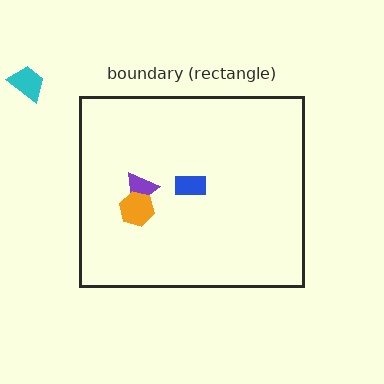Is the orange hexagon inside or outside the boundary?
Inside.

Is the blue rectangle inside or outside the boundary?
Inside.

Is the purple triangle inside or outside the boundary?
Inside.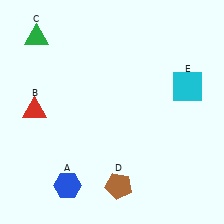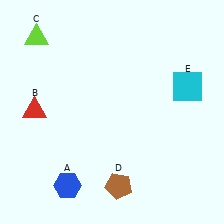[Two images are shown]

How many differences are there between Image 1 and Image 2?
There is 1 difference between the two images.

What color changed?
The triangle (C) changed from green in Image 1 to lime in Image 2.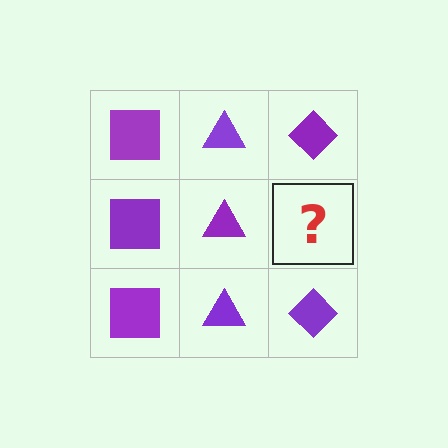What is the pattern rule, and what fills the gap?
The rule is that each column has a consistent shape. The gap should be filled with a purple diamond.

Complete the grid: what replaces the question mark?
The question mark should be replaced with a purple diamond.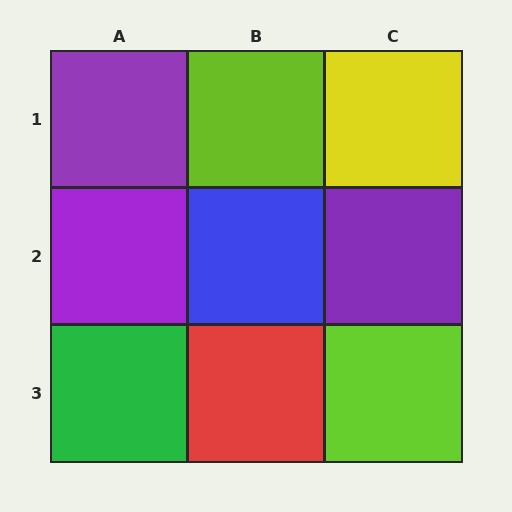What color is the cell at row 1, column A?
Purple.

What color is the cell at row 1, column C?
Yellow.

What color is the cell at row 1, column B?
Lime.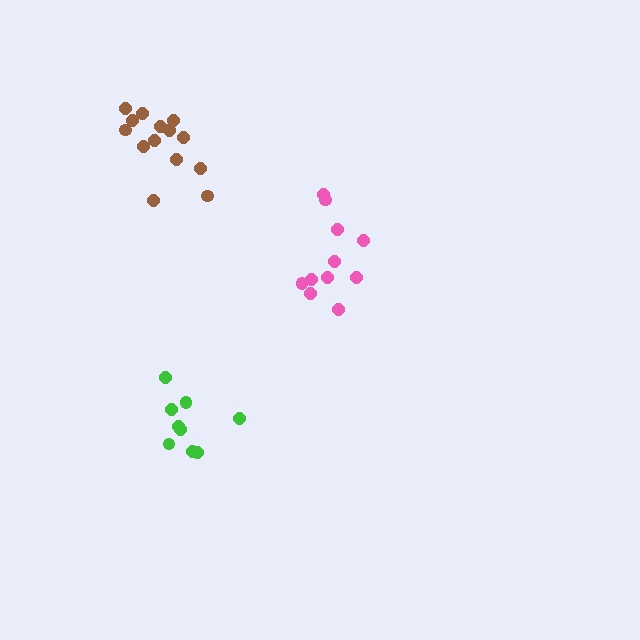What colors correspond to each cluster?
The clusters are colored: pink, green, brown.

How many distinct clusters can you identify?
There are 3 distinct clusters.